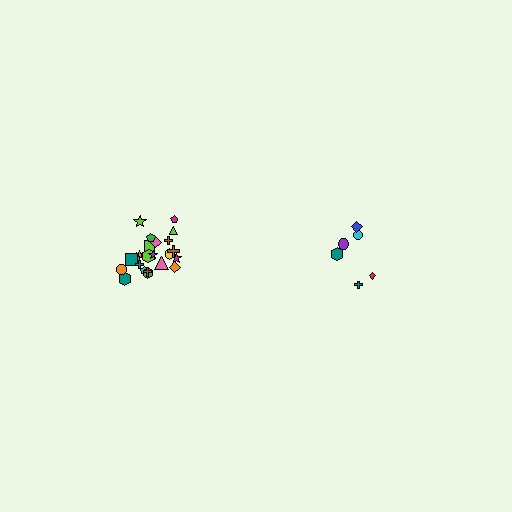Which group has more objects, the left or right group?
The left group.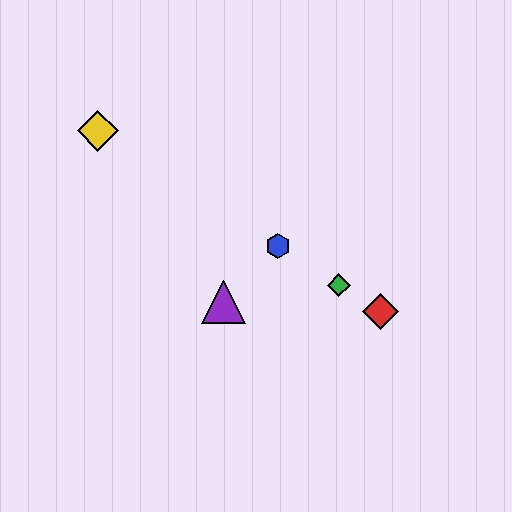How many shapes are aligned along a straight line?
4 shapes (the red diamond, the blue hexagon, the green diamond, the yellow diamond) are aligned along a straight line.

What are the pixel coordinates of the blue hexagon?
The blue hexagon is at (278, 246).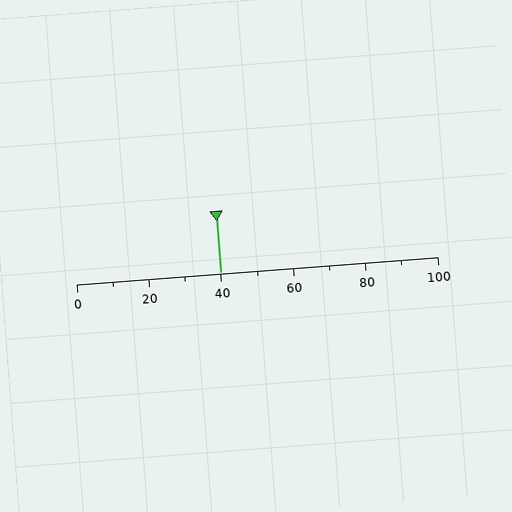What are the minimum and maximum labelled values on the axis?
The axis runs from 0 to 100.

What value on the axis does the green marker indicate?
The marker indicates approximately 40.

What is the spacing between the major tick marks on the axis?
The major ticks are spaced 20 apart.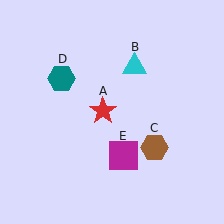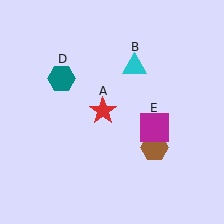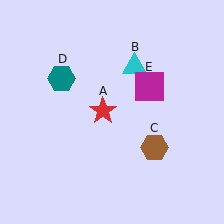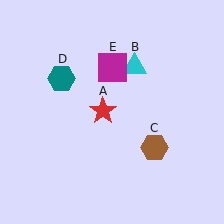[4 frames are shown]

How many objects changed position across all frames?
1 object changed position: magenta square (object E).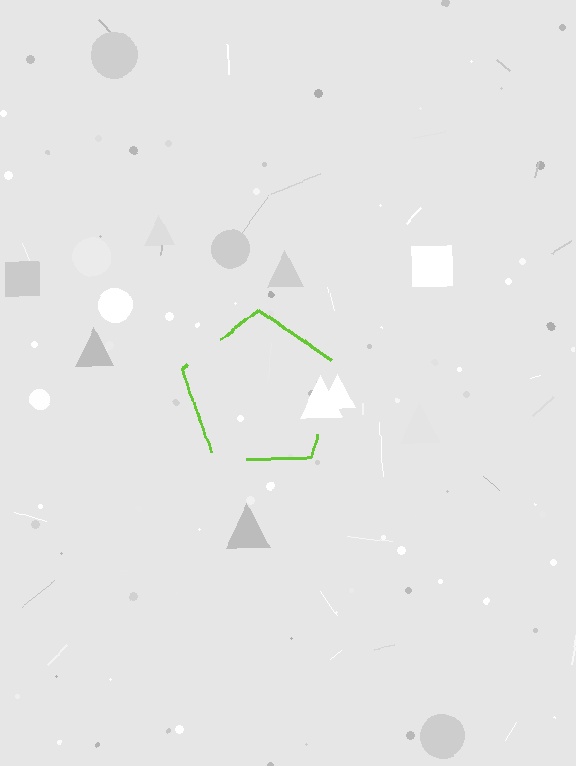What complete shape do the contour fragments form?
The contour fragments form a pentagon.